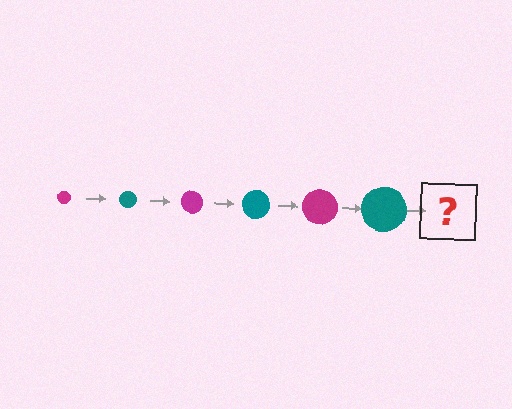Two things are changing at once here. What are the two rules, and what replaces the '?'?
The two rules are that the circle grows larger each step and the color cycles through magenta and teal. The '?' should be a magenta circle, larger than the previous one.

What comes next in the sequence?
The next element should be a magenta circle, larger than the previous one.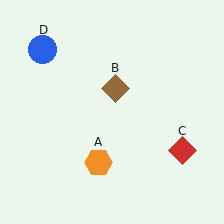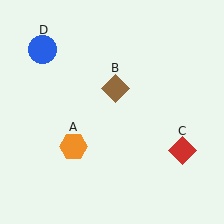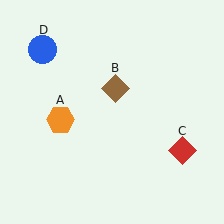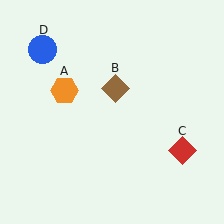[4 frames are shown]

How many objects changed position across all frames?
1 object changed position: orange hexagon (object A).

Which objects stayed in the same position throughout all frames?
Brown diamond (object B) and red diamond (object C) and blue circle (object D) remained stationary.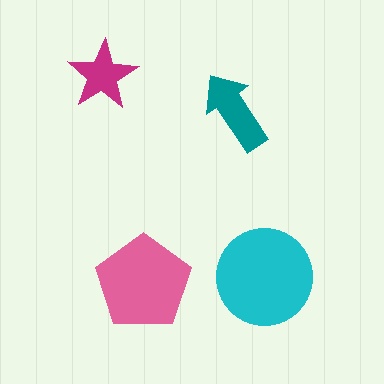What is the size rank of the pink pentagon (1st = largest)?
2nd.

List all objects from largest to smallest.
The cyan circle, the pink pentagon, the teal arrow, the magenta star.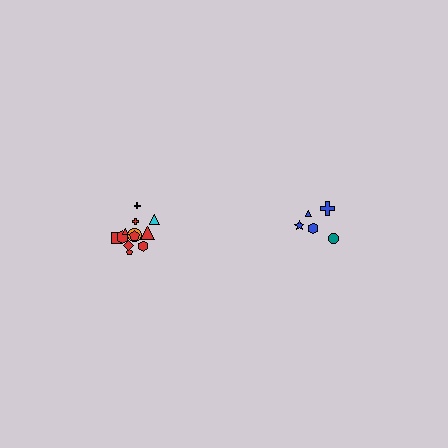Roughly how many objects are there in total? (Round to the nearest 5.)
Roughly 15 objects in total.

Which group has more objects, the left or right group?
The left group.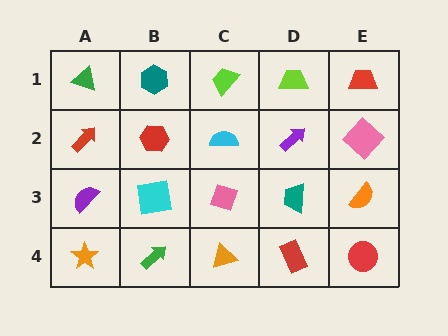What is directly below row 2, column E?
An orange semicircle.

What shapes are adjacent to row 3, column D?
A purple arrow (row 2, column D), a red rectangle (row 4, column D), a pink diamond (row 3, column C), an orange semicircle (row 3, column E).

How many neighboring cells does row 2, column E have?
3.